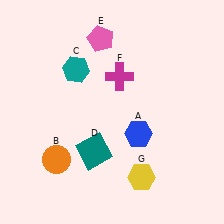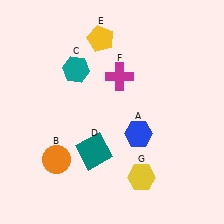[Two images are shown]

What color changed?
The pentagon (E) changed from pink in Image 1 to yellow in Image 2.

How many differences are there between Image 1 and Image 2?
There is 1 difference between the two images.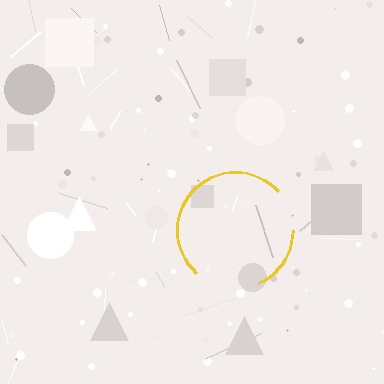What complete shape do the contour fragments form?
The contour fragments form a circle.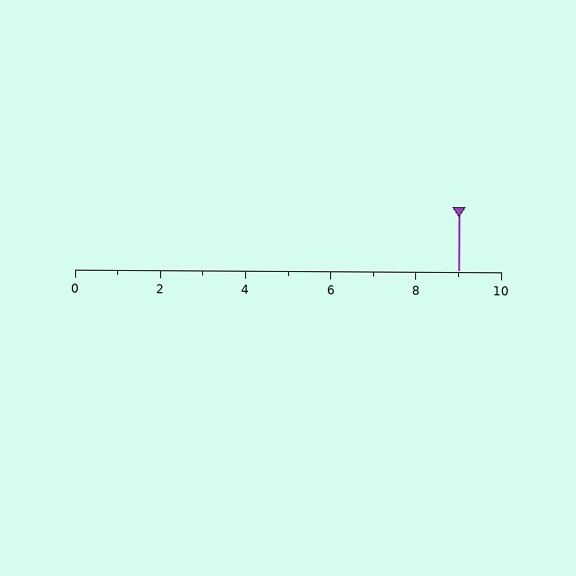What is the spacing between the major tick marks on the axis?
The major ticks are spaced 2 apart.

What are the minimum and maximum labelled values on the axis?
The axis runs from 0 to 10.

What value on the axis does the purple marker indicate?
The marker indicates approximately 9.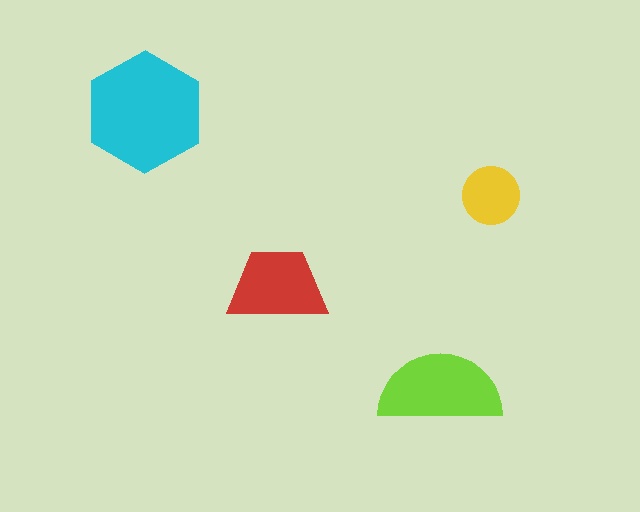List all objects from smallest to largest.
The yellow circle, the red trapezoid, the lime semicircle, the cyan hexagon.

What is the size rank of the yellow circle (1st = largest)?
4th.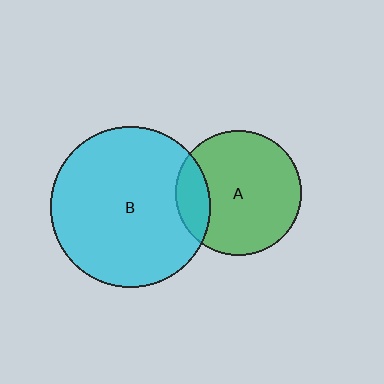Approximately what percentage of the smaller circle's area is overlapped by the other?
Approximately 15%.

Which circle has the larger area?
Circle B (cyan).